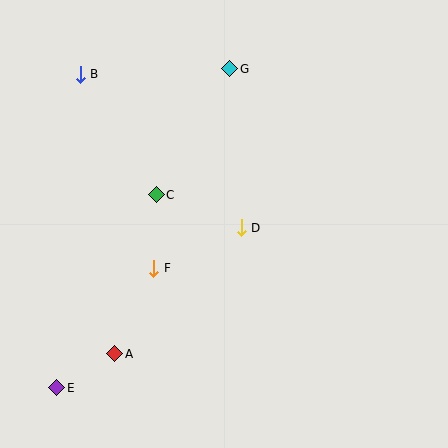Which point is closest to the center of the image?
Point D at (241, 228) is closest to the center.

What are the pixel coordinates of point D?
Point D is at (241, 228).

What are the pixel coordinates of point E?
Point E is at (57, 388).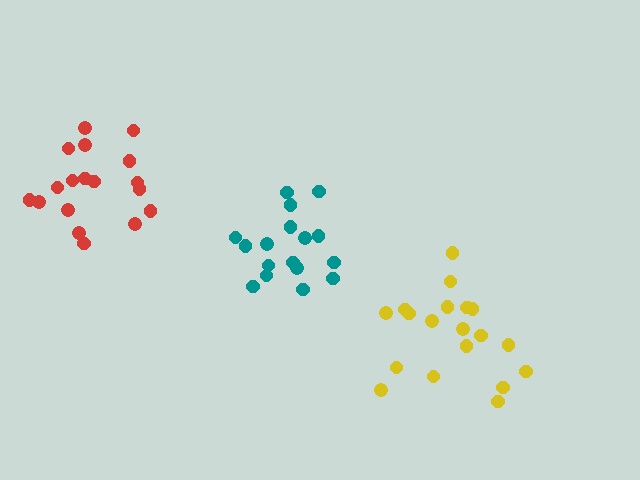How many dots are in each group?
Group 1: 17 dots, Group 2: 18 dots, Group 3: 19 dots (54 total).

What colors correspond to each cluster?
The clusters are colored: teal, red, yellow.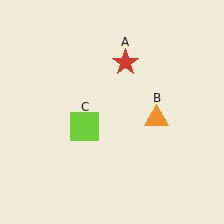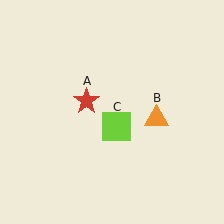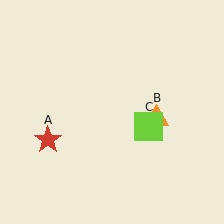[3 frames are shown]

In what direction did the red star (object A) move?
The red star (object A) moved down and to the left.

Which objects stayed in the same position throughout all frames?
Orange triangle (object B) remained stationary.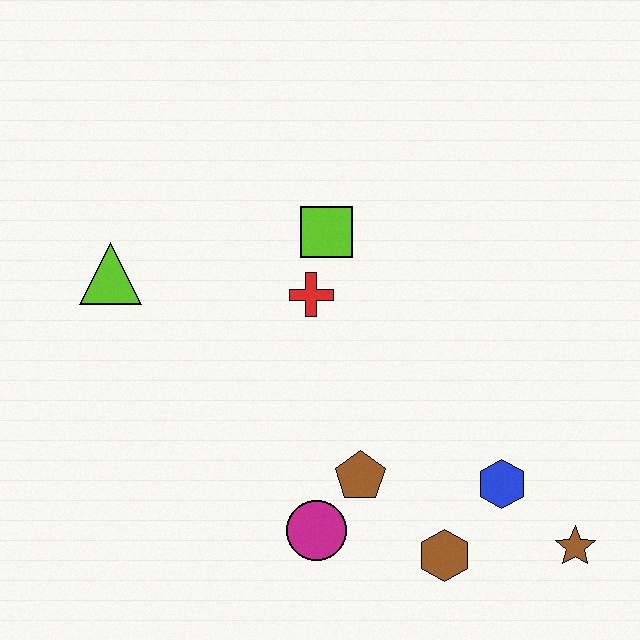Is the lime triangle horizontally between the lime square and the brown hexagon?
No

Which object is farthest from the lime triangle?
The brown star is farthest from the lime triangle.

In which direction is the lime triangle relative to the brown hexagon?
The lime triangle is to the left of the brown hexagon.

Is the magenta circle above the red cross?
No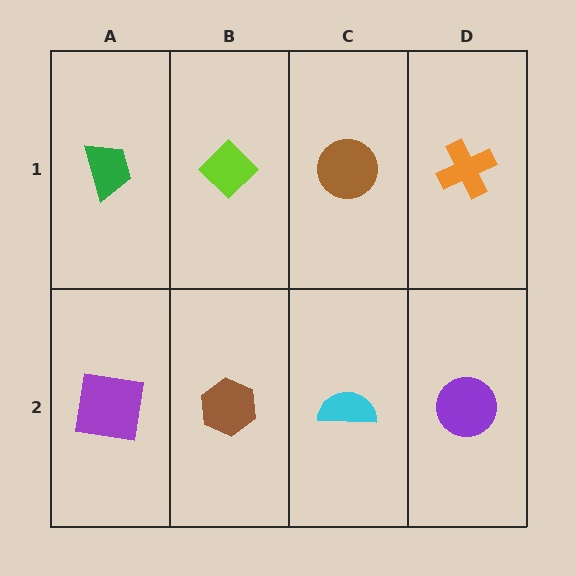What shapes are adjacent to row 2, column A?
A green trapezoid (row 1, column A), a brown hexagon (row 2, column B).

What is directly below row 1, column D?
A purple circle.